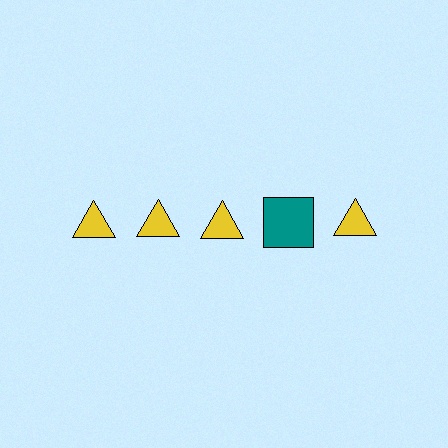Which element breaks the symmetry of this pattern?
The teal square in the top row, second from right column breaks the symmetry. All other shapes are yellow triangles.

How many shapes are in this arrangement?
There are 5 shapes arranged in a grid pattern.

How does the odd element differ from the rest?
It differs in both color (teal instead of yellow) and shape (square instead of triangle).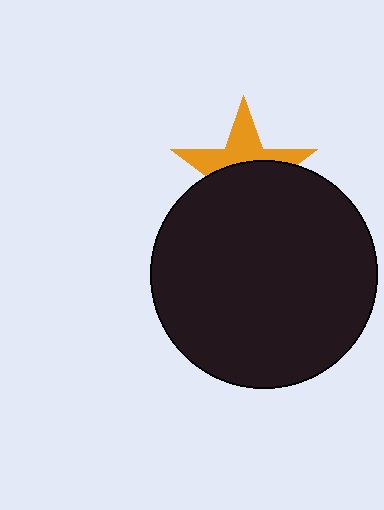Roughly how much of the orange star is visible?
A small part of it is visible (roughly 42%).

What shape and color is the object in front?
The object in front is a black circle.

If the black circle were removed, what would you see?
You would see the complete orange star.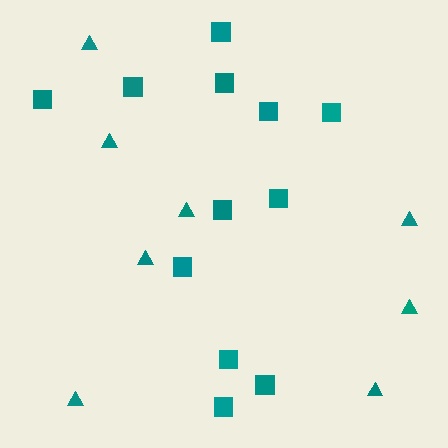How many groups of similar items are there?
There are 2 groups: one group of squares (12) and one group of triangles (8).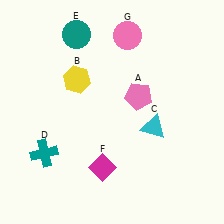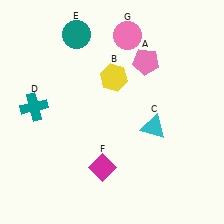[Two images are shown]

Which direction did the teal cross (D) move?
The teal cross (D) moved up.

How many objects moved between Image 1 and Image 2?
3 objects moved between the two images.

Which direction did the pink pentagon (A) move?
The pink pentagon (A) moved up.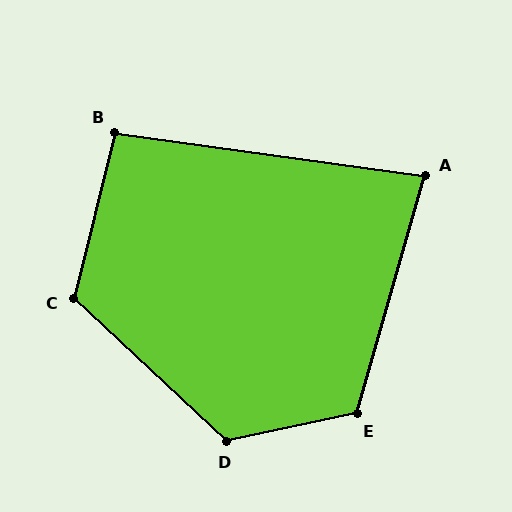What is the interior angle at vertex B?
Approximately 96 degrees (obtuse).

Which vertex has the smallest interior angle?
A, at approximately 82 degrees.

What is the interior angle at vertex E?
Approximately 118 degrees (obtuse).